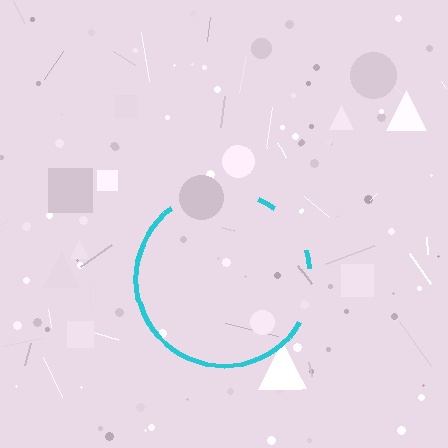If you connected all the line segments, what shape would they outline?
They would outline a circle.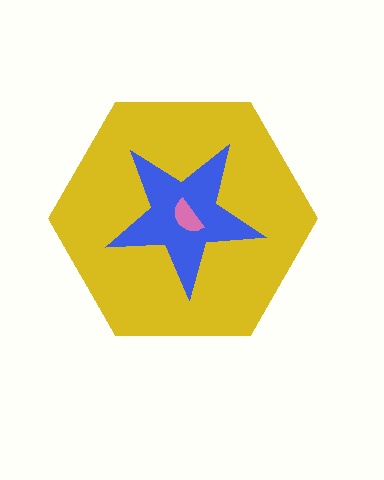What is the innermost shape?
The pink semicircle.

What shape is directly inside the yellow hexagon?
The blue star.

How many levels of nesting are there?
3.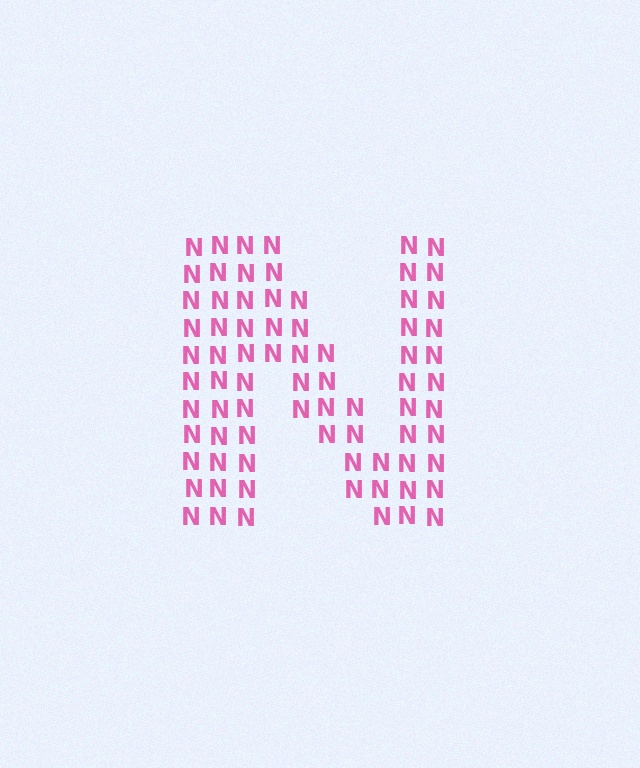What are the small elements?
The small elements are letter N's.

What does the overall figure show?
The overall figure shows the letter N.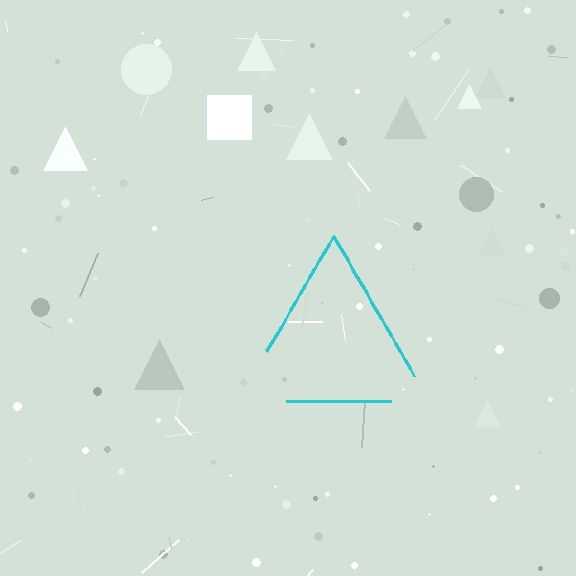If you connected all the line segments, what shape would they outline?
They would outline a triangle.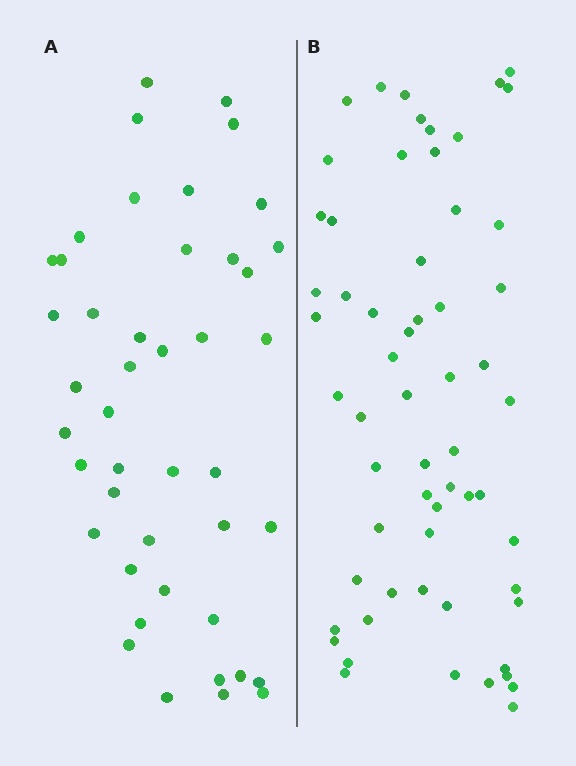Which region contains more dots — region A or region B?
Region B (the right region) has more dots.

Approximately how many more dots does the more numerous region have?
Region B has approximately 15 more dots than region A.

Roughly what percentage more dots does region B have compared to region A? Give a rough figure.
About 35% more.